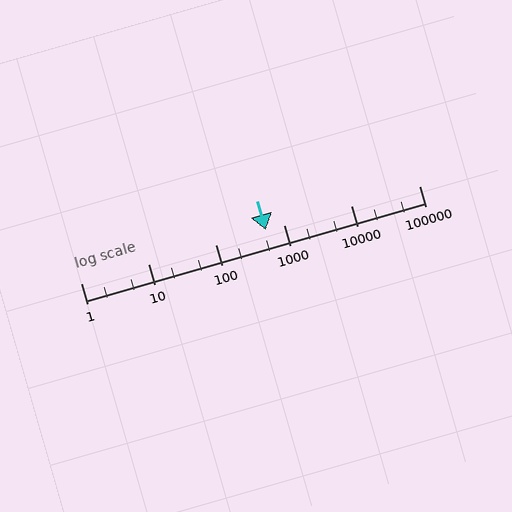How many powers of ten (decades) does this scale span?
The scale spans 5 decades, from 1 to 100000.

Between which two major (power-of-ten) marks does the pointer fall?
The pointer is between 100 and 1000.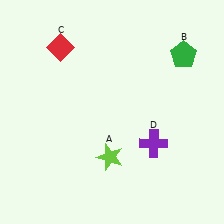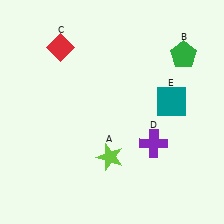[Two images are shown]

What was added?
A teal square (E) was added in Image 2.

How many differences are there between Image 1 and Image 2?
There is 1 difference between the two images.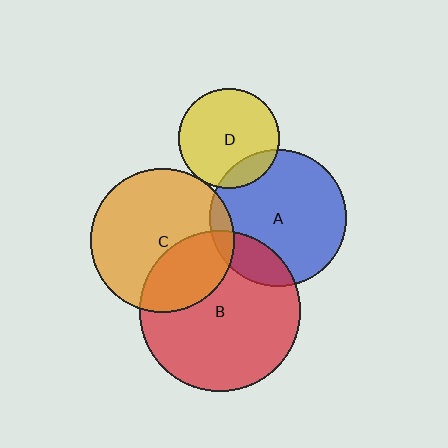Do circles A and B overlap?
Yes.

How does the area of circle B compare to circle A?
Approximately 1.4 times.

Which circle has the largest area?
Circle B (red).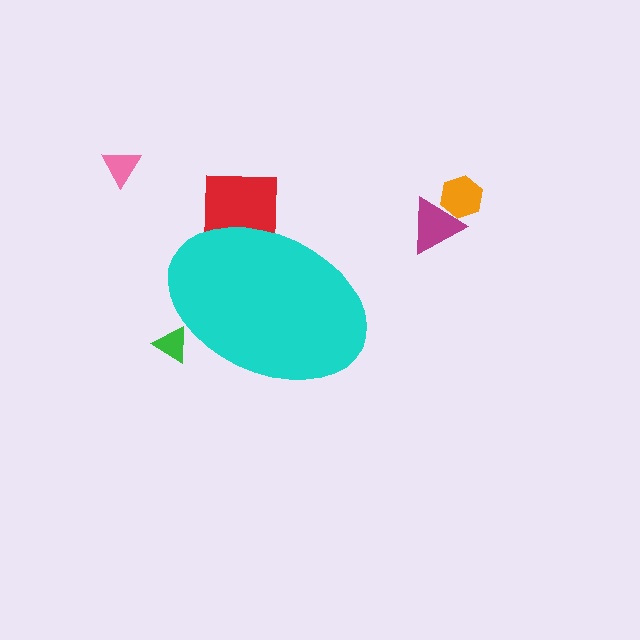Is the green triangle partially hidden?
Yes, the green triangle is partially hidden behind the cyan ellipse.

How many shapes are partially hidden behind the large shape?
2 shapes are partially hidden.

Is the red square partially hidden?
Yes, the red square is partially hidden behind the cyan ellipse.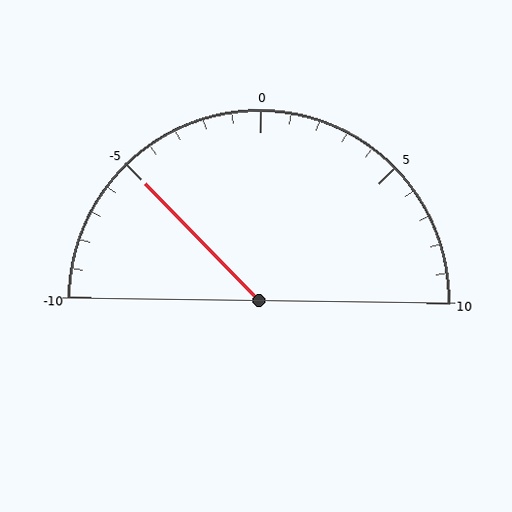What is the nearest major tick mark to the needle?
The nearest major tick mark is -5.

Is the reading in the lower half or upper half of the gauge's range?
The reading is in the lower half of the range (-10 to 10).